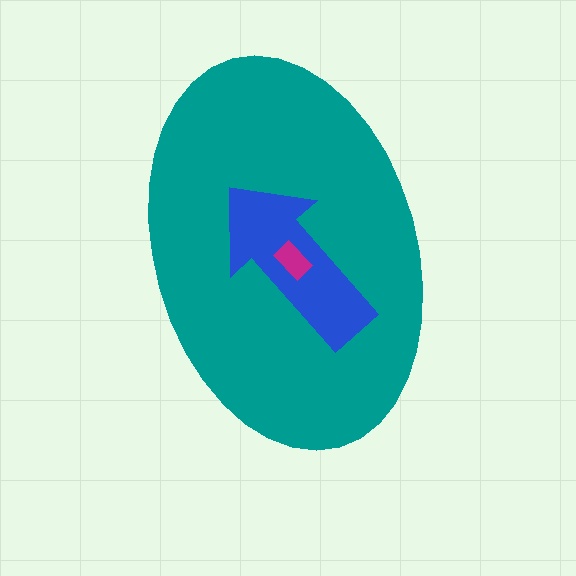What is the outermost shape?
The teal ellipse.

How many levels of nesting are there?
3.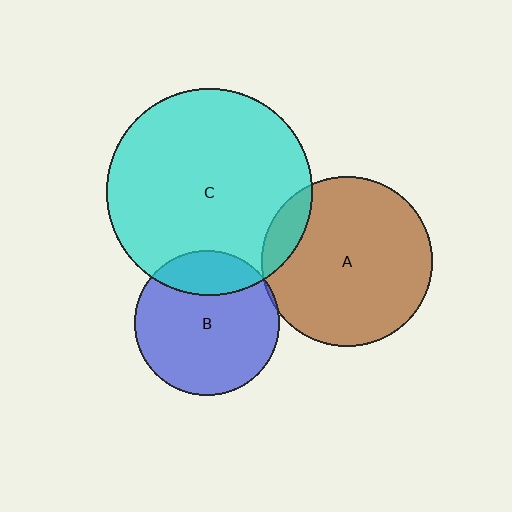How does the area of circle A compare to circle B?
Approximately 1.4 times.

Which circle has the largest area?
Circle C (cyan).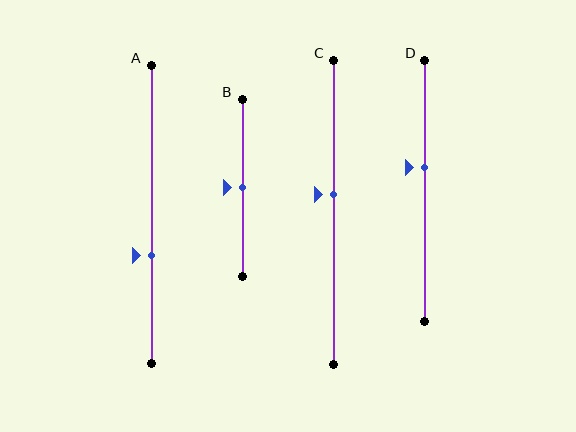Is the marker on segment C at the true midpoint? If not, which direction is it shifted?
No, the marker on segment C is shifted upward by about 6% of the segment length.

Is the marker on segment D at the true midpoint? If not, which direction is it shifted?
No, the marker on segment D is shifted upward by about 9% of the segment length.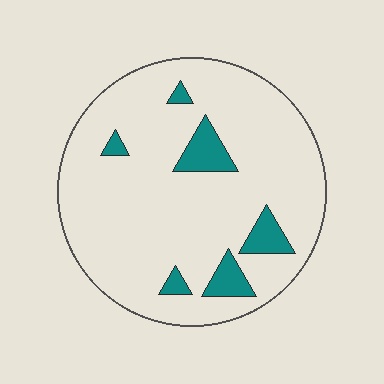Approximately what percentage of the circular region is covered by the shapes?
Approximately 10%.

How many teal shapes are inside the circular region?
6.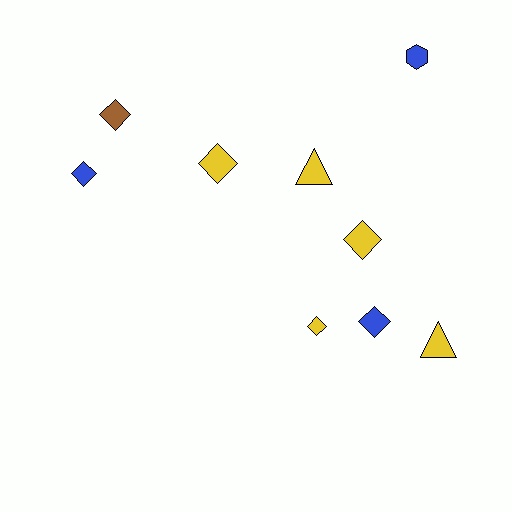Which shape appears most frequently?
Diamond, with 6 objects.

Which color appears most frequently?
Yellow, with 5 objects.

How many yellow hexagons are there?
There are no yellow hexagons.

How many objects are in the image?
There are 9 objects.